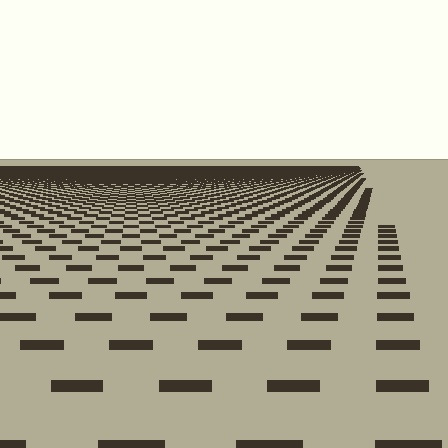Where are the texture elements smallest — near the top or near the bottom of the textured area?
Near the top.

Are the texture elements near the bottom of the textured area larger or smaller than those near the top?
Larger. Near the bottom, elements are closer to the viewer and appear at a bigger on-screen size.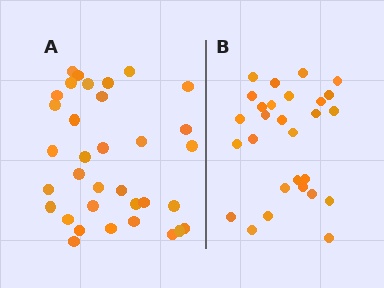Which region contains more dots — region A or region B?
Region A (the left region) has more dots.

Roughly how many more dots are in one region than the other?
Region A has about 6 more dots than region B.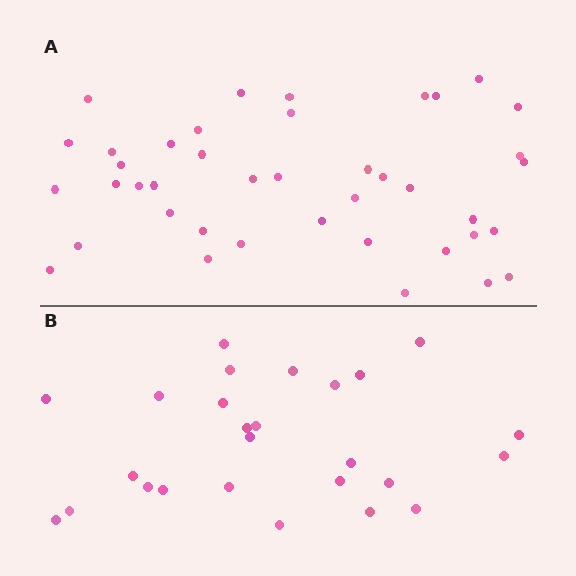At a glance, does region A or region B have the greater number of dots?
Region A (the top region) has more dots.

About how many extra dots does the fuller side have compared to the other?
Region A has approximately 15 more dots than region B.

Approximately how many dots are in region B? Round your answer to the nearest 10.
About 30 dots. (The exact count is 26, which rounds to 30.)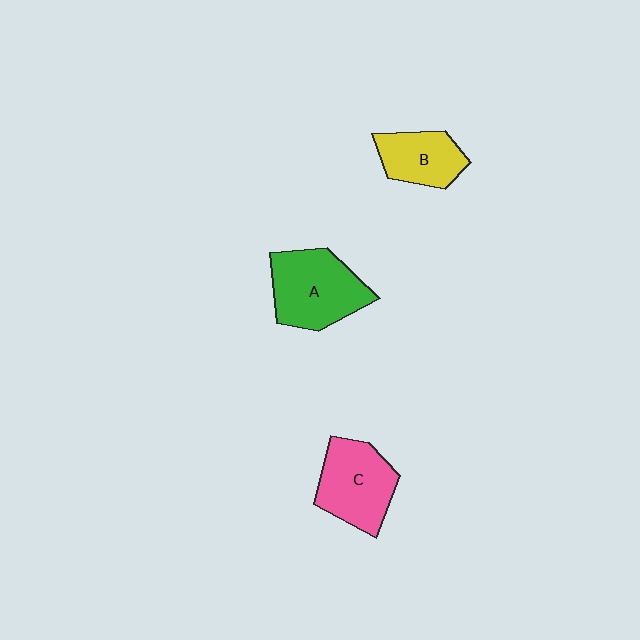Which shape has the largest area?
Shape A (green).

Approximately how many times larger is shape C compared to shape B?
Approximately 1.4 times.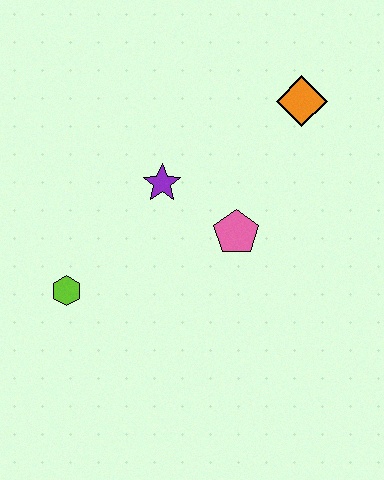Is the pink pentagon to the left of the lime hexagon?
No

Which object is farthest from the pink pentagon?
The lime hexagon is farthest from the pink pentagon.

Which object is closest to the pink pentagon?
The purple star is closest to the pink pentagon.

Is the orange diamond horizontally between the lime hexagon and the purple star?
No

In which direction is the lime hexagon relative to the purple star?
The lime hexagon is below the purple star.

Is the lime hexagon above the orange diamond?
No